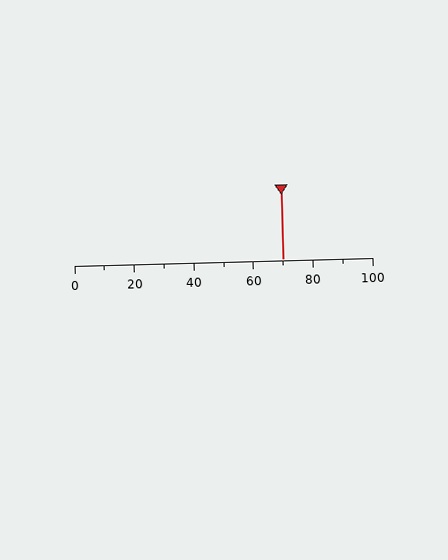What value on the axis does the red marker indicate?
The marker indicates approximately 70.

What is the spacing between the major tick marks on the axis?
The major ticks are spaced 20 apart.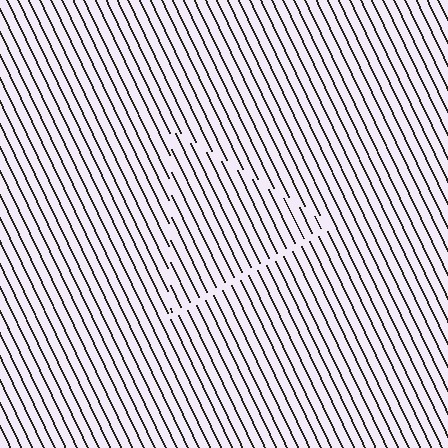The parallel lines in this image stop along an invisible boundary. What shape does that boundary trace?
An illusory triangle. The interior of the shape contains the same grating, shifted by half a period — the contour is defined by the phase discontinuity where line-ends from the inner and outer gratings abut.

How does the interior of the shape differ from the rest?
The interior of the shape contains the same grating, shifted by half a period — the contour is defined by the phase discontinuity where line-ends from the inner and outer gratings abut.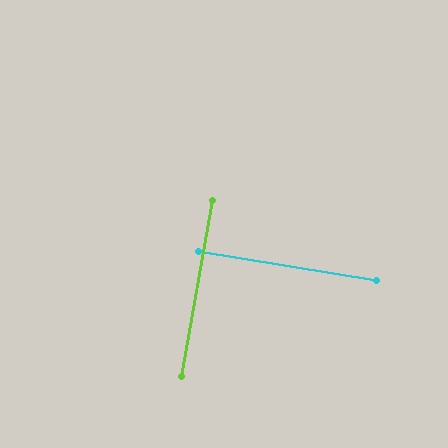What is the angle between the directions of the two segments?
Approximately 89 degrees.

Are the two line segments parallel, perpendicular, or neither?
Perpendicular — they meet at approximately 89°.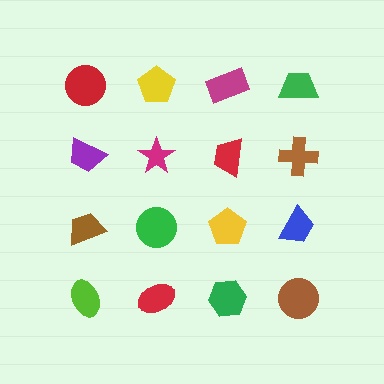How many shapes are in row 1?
4 shapes.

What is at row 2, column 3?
A red trapezoid.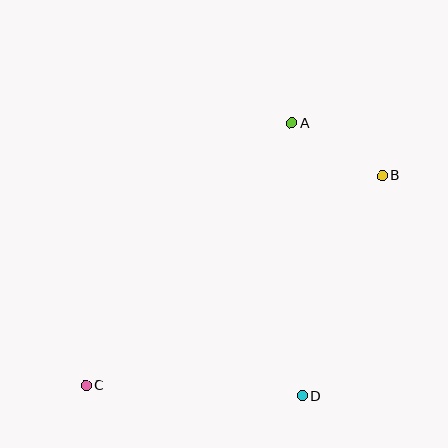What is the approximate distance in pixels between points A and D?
The distance between A and D is approximately 273 pixels.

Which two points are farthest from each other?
Points B and C are farthest from each other.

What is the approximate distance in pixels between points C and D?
The distance between C and D is approximately 216 pixels.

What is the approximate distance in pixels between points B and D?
The distance between B and D is approximately 235 pixels.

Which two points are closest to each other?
Points A and B are closest to each other.